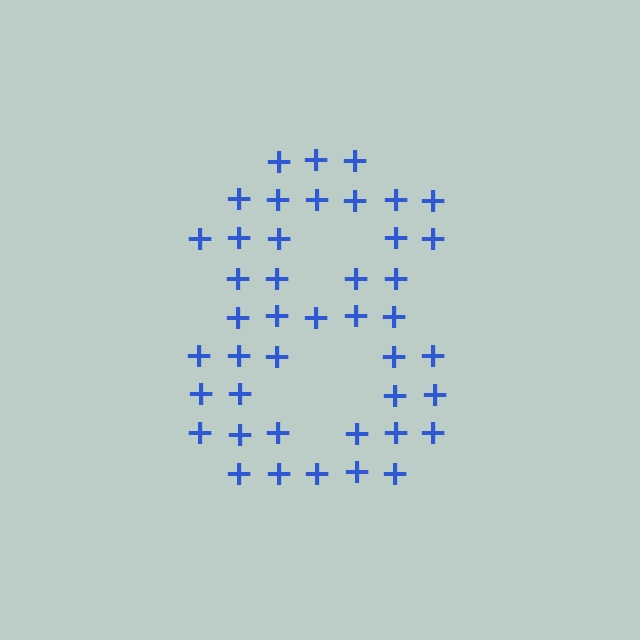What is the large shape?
The large shape is the digit 8.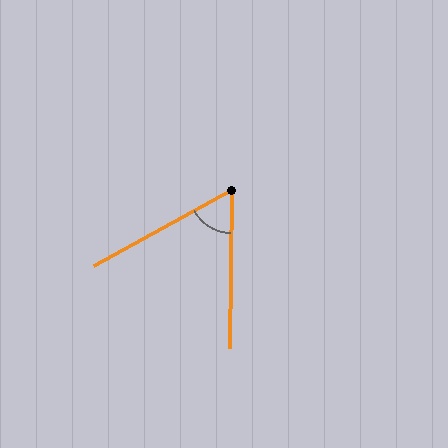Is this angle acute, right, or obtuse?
It is acute.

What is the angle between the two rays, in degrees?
Approximately 61 degrees.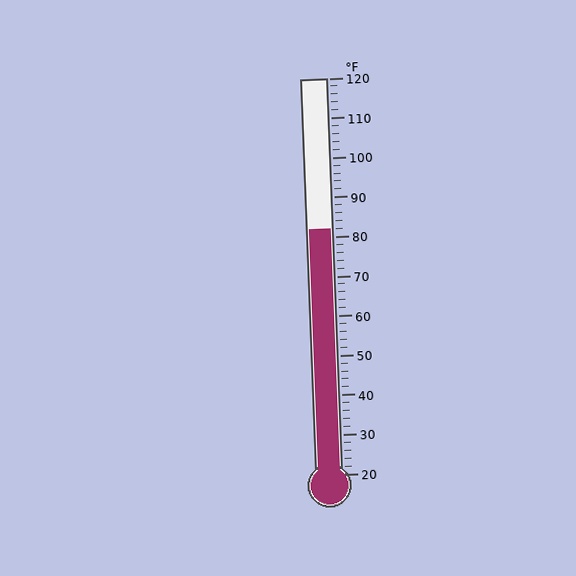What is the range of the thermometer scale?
The thermometer scale ranges from 20°F to 120°F.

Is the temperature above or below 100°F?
The temperature is below 100°F.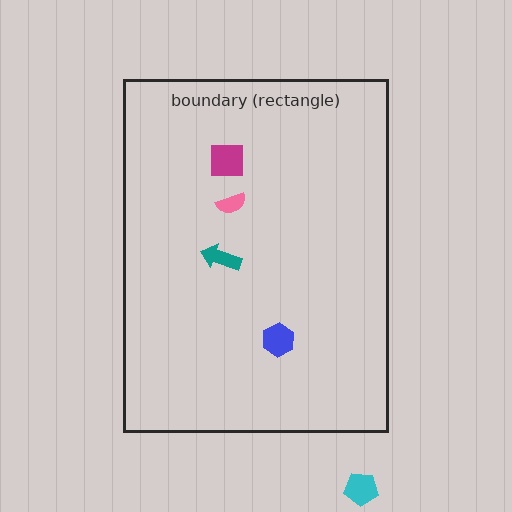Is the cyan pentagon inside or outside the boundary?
Outside.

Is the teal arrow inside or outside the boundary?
Inside.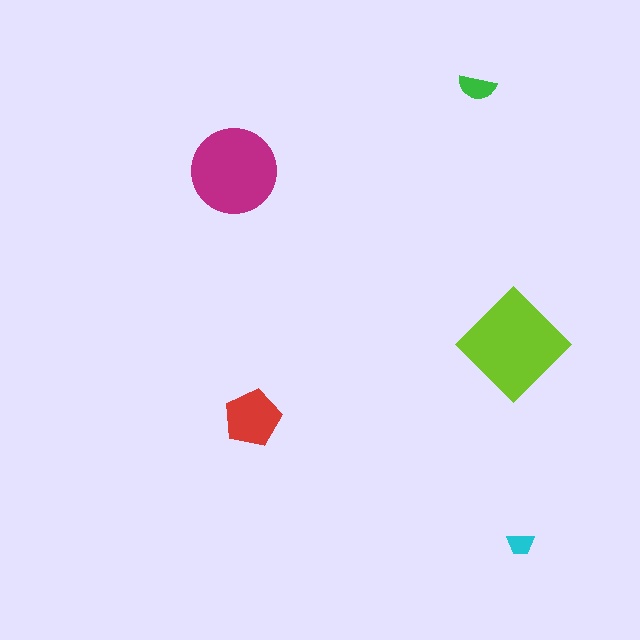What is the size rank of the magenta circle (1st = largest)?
2nd.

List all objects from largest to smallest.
The lime diamond, the magenta circle, the red pentagon, the green semicircle, the cyan trapezoid.